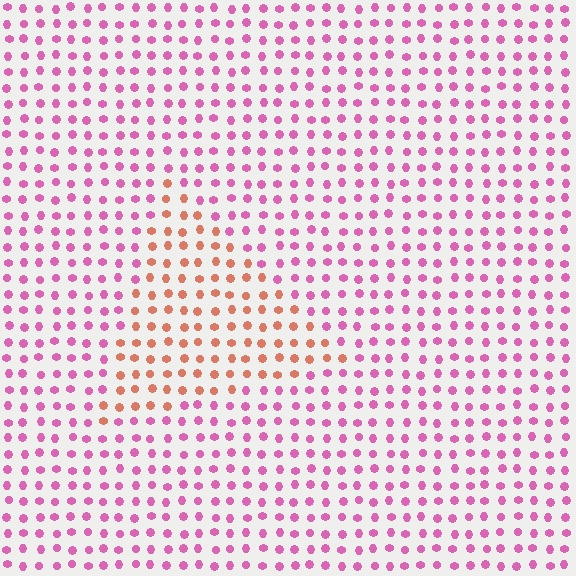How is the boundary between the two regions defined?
The boundary is defined purely by a slight shift in hue (about 51 degrees). Spacing, size, and orientation are identical on both sides.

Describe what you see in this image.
The image is filled with small pink elements in a uniform arrangement. A triangle-shaped region is visible where the elements are tinted to a slightly different hue, forming a subtle color boundary.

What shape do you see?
I see a triangle.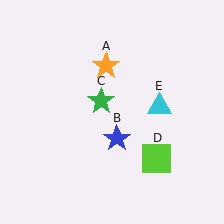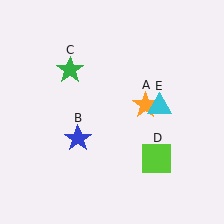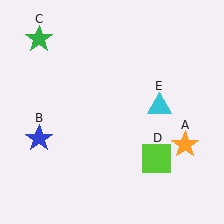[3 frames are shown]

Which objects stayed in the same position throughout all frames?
Lime square (object D) and cyan triangle (object E) remained stationary.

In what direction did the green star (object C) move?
The green star (object C) moved up and to the left.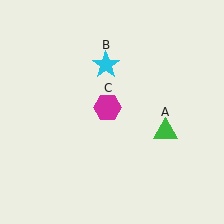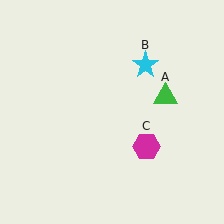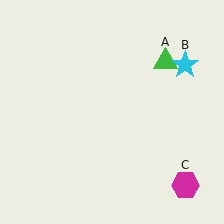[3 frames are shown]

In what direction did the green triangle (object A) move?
The green triangle (object A) moved up.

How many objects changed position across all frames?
3 objects changed position: green triangle (object A), cyan star (object B), magenta hexagon (object C).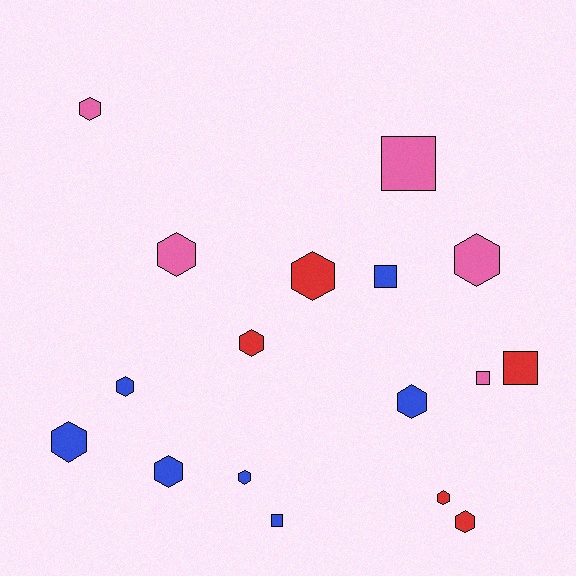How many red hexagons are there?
There are 4 red hexagons.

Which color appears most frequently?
Blue, with 7 objects.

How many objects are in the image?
There are 17 objects.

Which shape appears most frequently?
Hexagon, with 12 objects.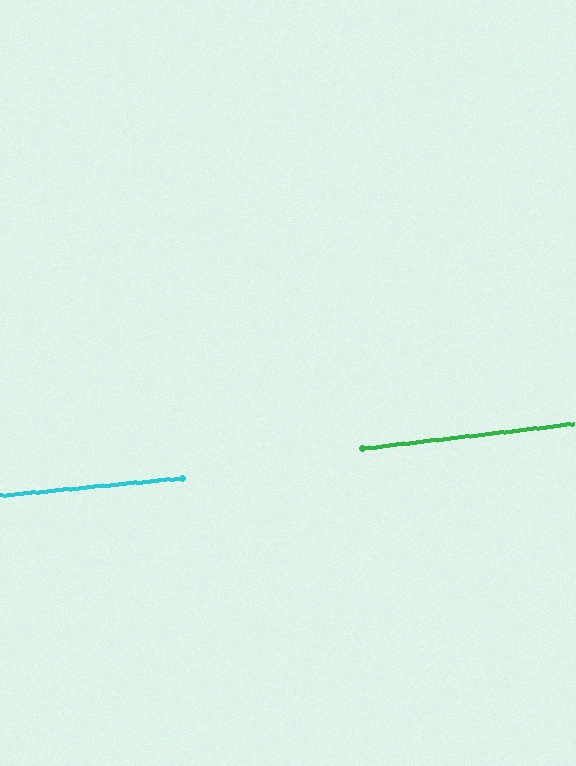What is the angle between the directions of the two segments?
Approximately 1 degree.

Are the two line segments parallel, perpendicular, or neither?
Parallel — their directions differ by only 1.3°.